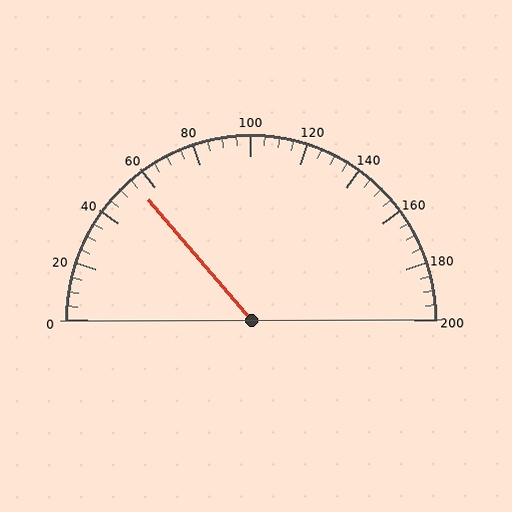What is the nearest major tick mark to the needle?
The nearest major tick mark is 60.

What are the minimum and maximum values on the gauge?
The gauge ranges from 0 to 200.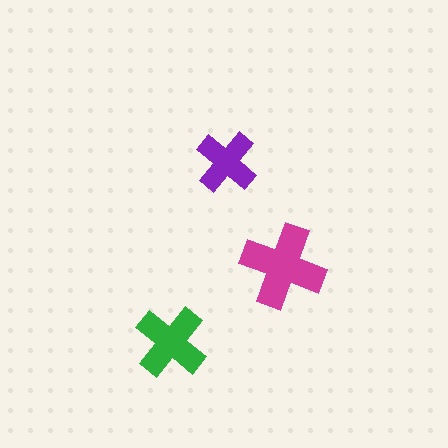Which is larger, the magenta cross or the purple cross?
The magenta one.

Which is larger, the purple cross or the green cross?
The green one.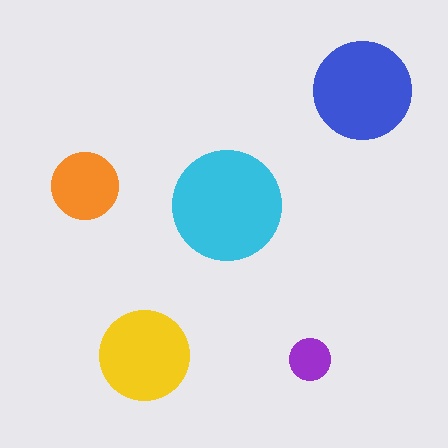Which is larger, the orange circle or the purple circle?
The orange one.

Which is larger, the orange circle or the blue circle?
The blue one.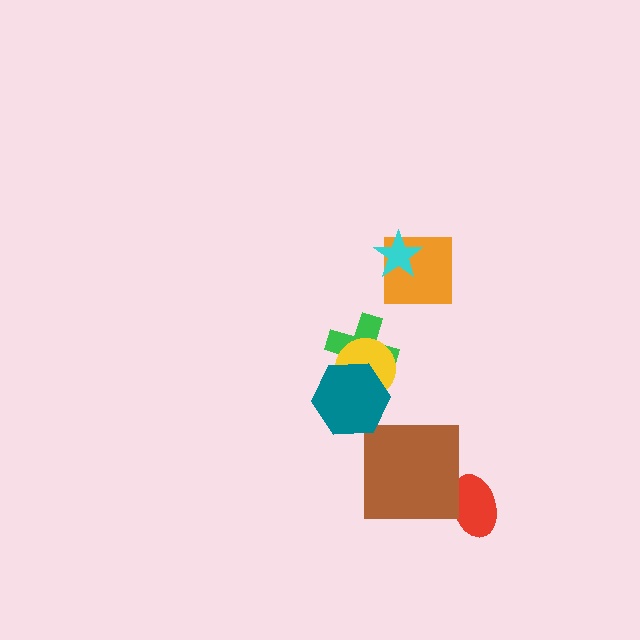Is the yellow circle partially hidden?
Yes, it is partially covered by another shape.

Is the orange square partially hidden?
Yes, it is partially covered by another shape.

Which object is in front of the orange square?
The cyan star is in front of the orange square.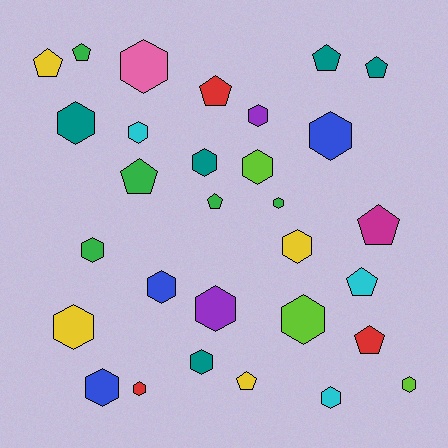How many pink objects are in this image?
There is 1 pink object.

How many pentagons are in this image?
There are 11 pentagons.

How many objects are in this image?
There are 30 objects.